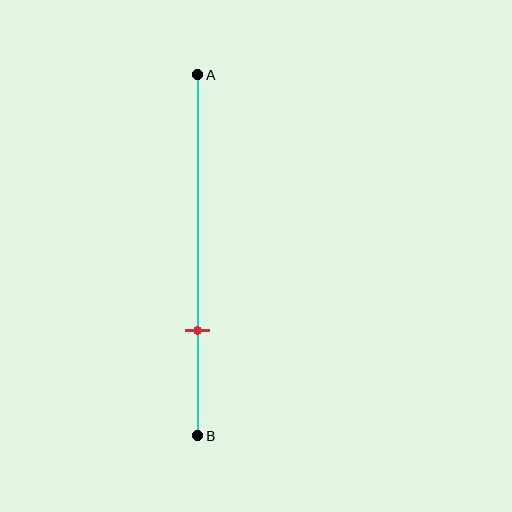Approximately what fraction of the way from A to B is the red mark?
The red mark is approximately 70% of the way from A to B.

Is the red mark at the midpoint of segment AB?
No, the mark is at about 70% from A, not at the 50% midpoint.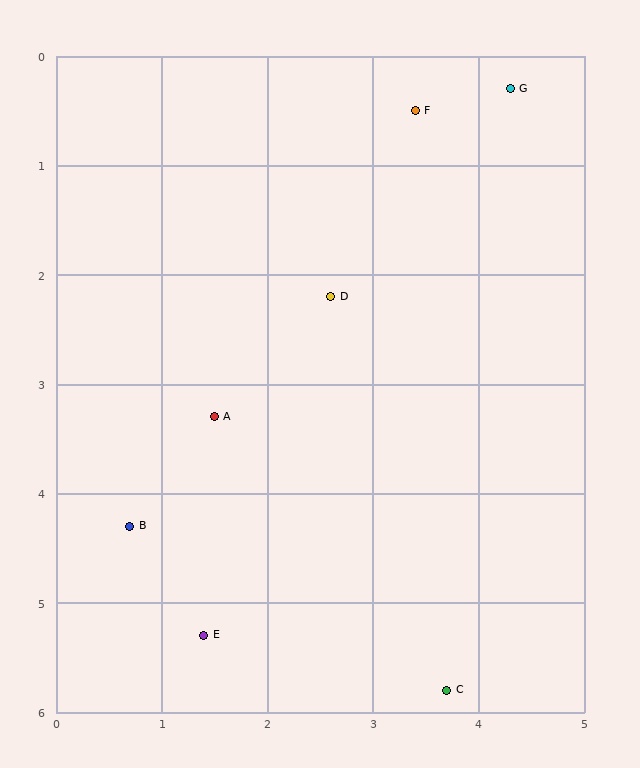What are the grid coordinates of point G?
Point G is at approximately (4.3, 0.3).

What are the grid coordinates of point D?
Point D is at approximately (2.6, 2.2).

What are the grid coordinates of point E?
Point E is at approximately (1.4, 5.3).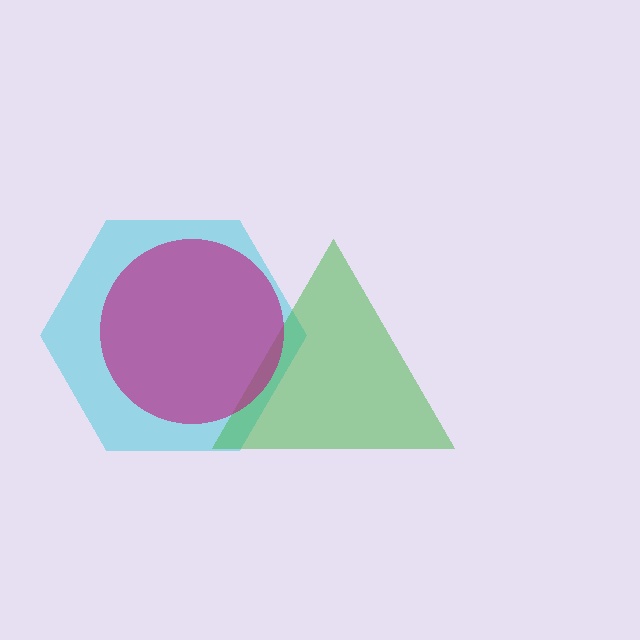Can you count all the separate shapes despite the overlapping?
Yes, there are 3 separate shapes.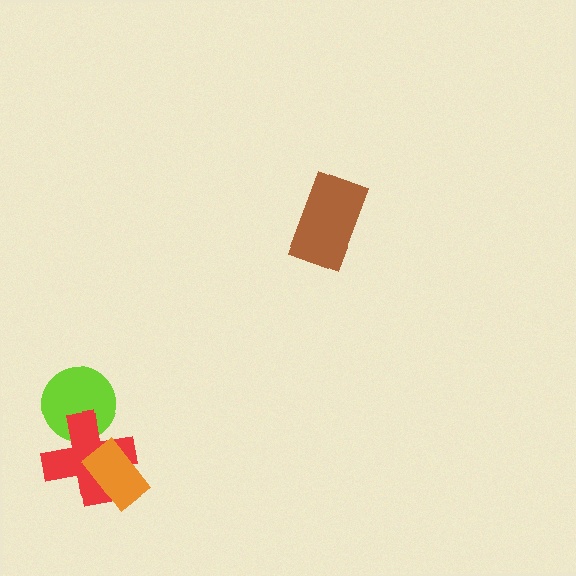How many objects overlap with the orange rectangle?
1 object overlaps with the orange rectangle.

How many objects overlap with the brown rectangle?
0 objects overlap with the brown rectangle.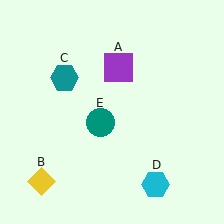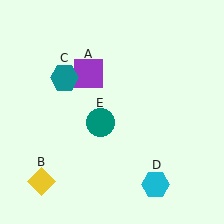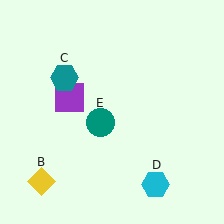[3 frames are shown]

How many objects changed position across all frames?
1 object changed position: purple square (object A).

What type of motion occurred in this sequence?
The purple square (object A) rotated counterclockwise around the center of the scene.